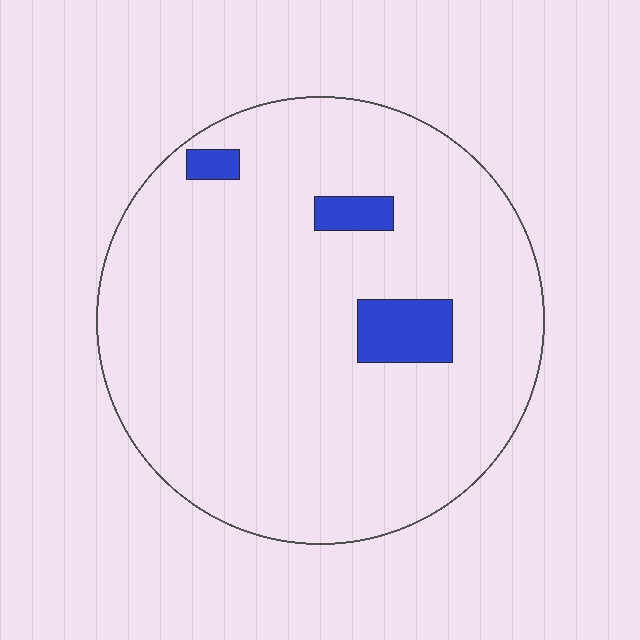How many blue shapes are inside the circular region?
3.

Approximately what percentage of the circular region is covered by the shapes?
Approximately 5%.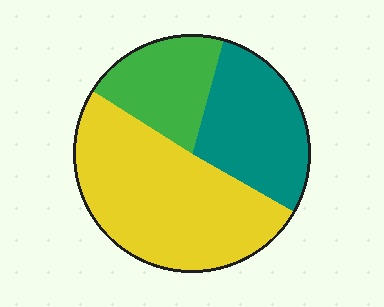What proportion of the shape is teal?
Teal covers roughly 30% of the shape.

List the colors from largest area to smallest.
From largest to smallest: yellow, teal, green.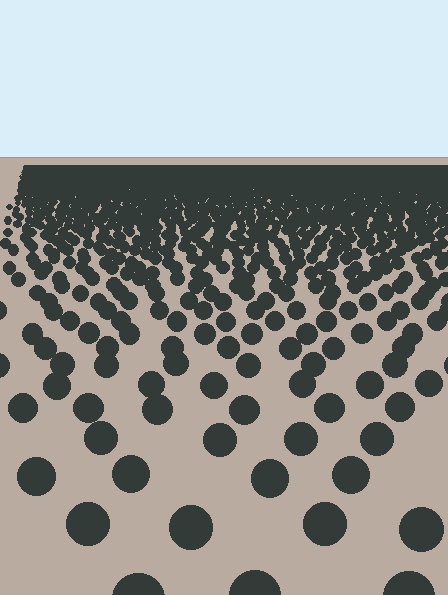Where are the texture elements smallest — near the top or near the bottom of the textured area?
Near the top.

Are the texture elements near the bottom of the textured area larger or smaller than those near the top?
Larger. Near the bottom, elements are closer to the viewer and appear at a bigger on-screen size.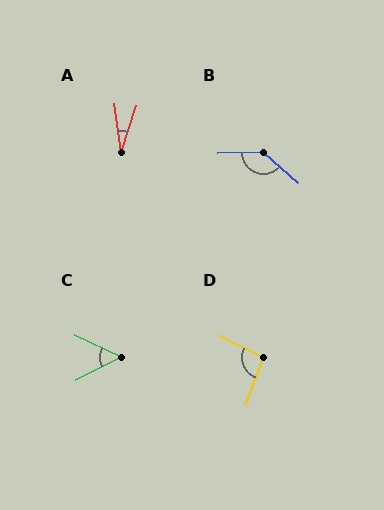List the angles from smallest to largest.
A (25°), C (52°), D (96°), B (138°).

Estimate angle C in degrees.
Approximately 52 degrees.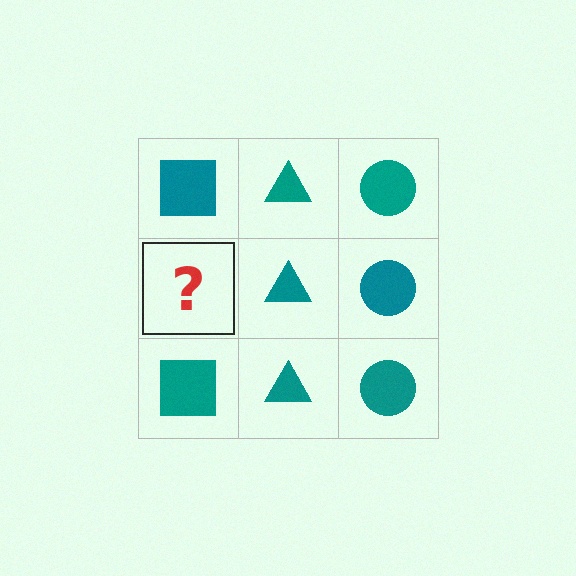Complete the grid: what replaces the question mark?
The question mark should be replaced with a teal square.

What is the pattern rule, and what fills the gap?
The rule is that each column has a consistent shape. The gap should be filled with a teal square.